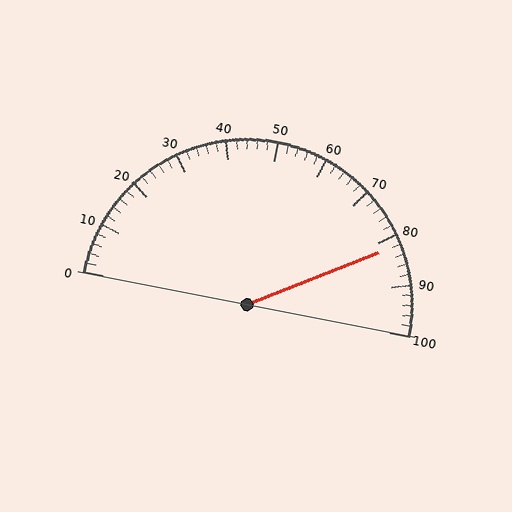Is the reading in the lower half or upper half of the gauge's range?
The reading is in the upper half of the range (0 to 100).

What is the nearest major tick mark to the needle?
The nearest major tick mark is 80.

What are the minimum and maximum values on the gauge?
The gauge ranges from 0 to 100.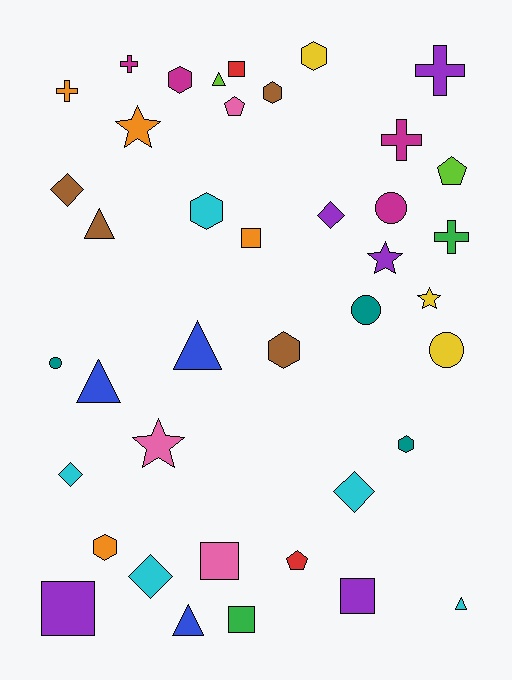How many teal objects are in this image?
There are 3 teal objects.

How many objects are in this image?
There are 40 objects.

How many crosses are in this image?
There are 5 crosses.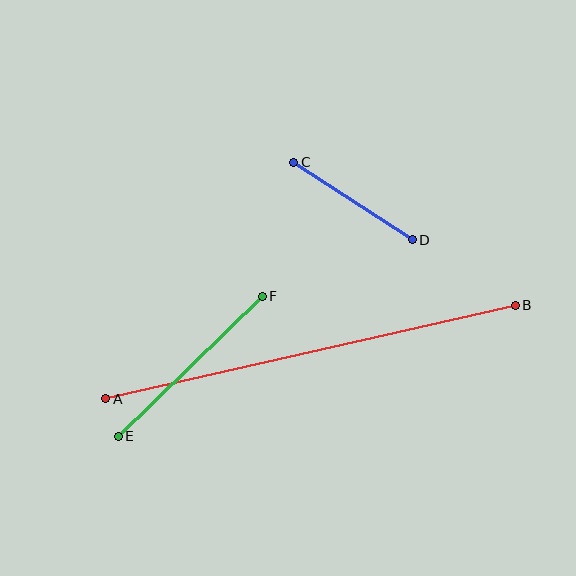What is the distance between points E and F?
The distance is approximately 201 pixels.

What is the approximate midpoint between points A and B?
The midpoint is at approximately (311, 352) pixels.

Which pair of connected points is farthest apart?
Points A and B are farthest apart.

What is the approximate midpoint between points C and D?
The midpoint is at approximately (353, 201) pixels.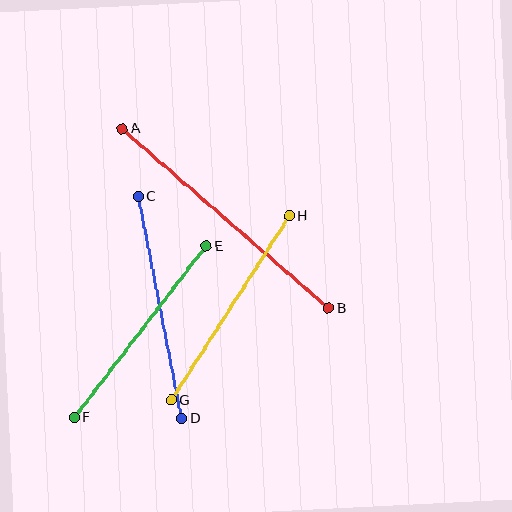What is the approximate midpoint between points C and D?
The midpoint is at approximately (160, 308) pixels.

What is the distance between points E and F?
The distance is approximately 217 pixels.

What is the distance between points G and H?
The distance is approximately 219 pixels.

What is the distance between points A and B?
The distance is approximately 273 pixels.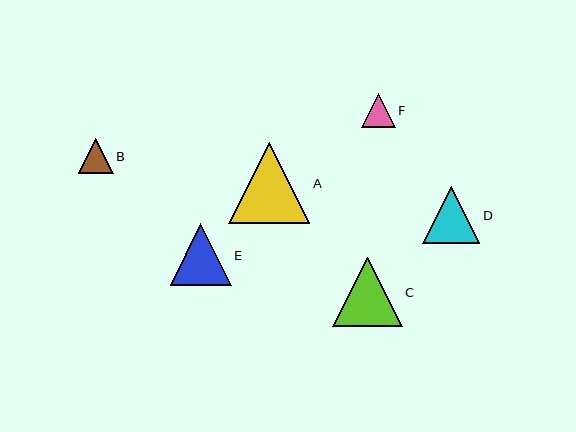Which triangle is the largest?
Triangle A is the largest with a size of approximately 81 pixels.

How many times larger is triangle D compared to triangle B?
Triangle D is approximately 1.7 times the size of triangle B.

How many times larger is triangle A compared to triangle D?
Triangle A is approximately 1.4 times the size of triangle D.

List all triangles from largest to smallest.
From largest to smallest: A, C, E, D, B, F.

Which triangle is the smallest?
Triangle F is the smallest with a size of approximately 34 pixels.